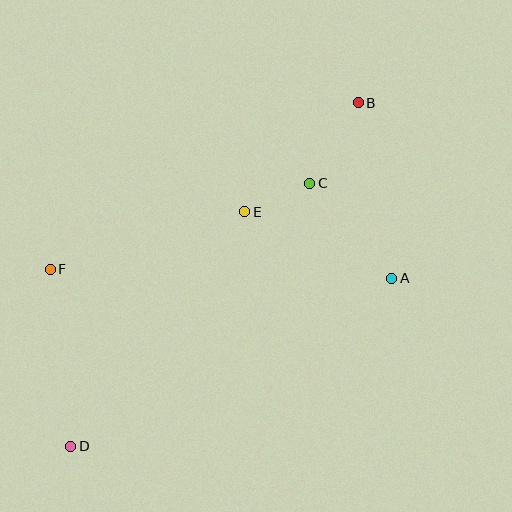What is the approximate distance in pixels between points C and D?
The distance between C and D is approximately 355 pixels.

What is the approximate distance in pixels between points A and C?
The distance between A and C is approximately 126 pixels.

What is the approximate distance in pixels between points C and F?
The distance between C and F is approximately 274 pixels.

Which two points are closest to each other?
Points C and E are closest to each other.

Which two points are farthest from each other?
Points B and D are farthest from each other.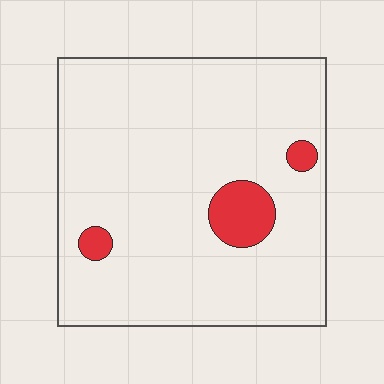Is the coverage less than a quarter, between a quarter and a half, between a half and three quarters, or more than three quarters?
Less than a quarter.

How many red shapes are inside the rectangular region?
3.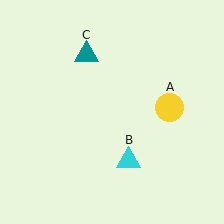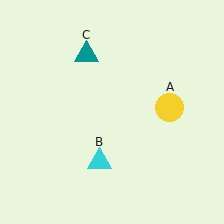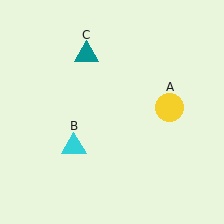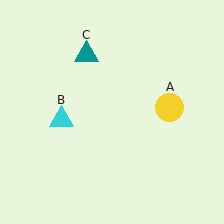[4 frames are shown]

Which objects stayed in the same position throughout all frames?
Yellow circle (object A) and teal triangle (object C) remained stationary.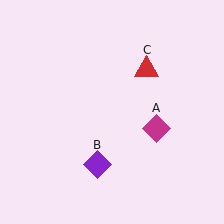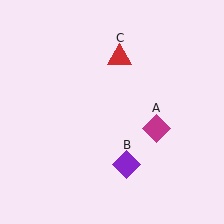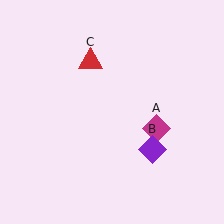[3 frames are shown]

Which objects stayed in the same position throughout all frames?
Magenta diamond (object A) remained stationary.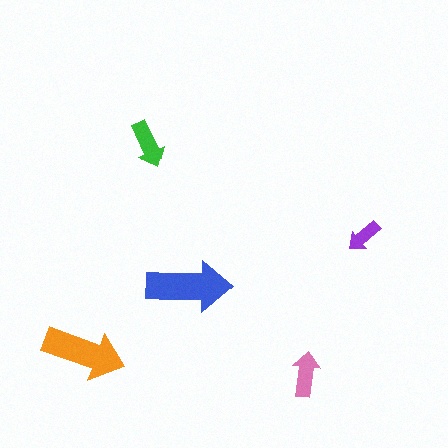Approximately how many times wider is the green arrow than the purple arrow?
About 1.5 times wider.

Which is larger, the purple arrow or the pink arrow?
The pink one.